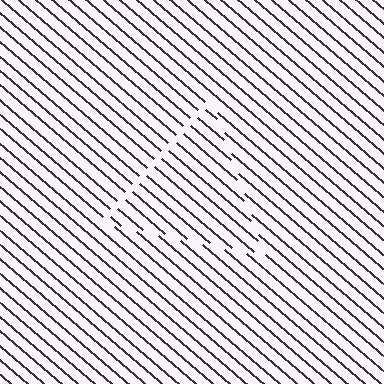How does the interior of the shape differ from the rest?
The interior of the shape contains the same grating, shifted by half a period — the contour is defined by the phase discontinuity where line-ends from the inner and outer gratings abut.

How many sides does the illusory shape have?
3 sides — the line-ends trace a triangle.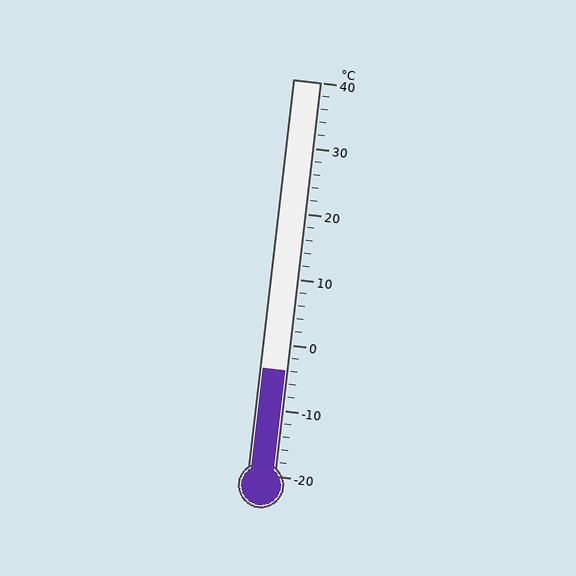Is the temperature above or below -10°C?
The temperature is above -10°C.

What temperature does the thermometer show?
The thermometer shows approximately -4°C.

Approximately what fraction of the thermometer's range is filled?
The thermometer is filled to approximately 25% of its range.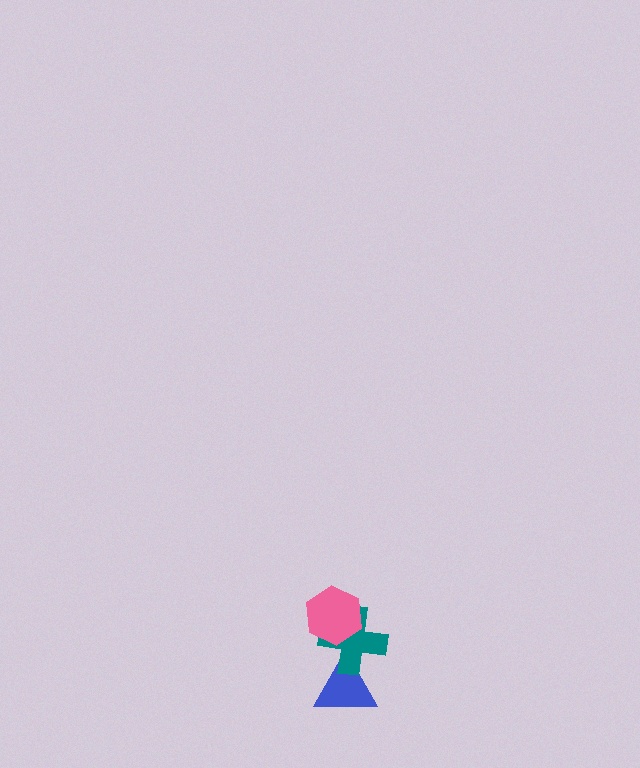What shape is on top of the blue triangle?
The teal cross is on top of the blue triangle.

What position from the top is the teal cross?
The teal cross is 2nd from the top.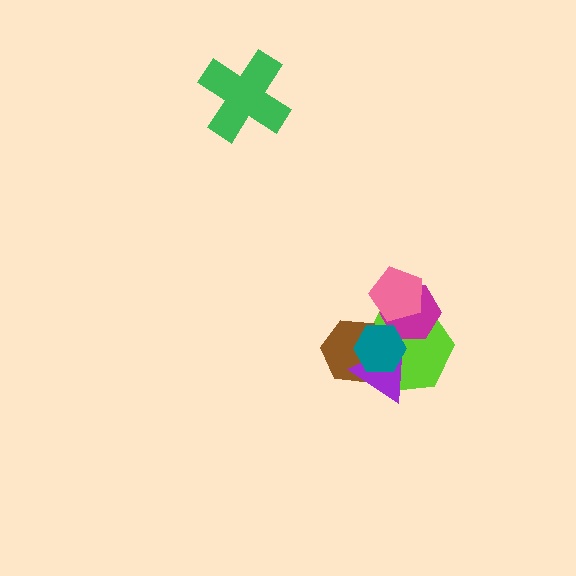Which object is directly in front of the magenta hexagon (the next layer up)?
The pink pentagon is directly in front of the magenta hexagon.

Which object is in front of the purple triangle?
The teal hexagon is in front of the purple triangle.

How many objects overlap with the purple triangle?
3 objects overlap with the purple triangle.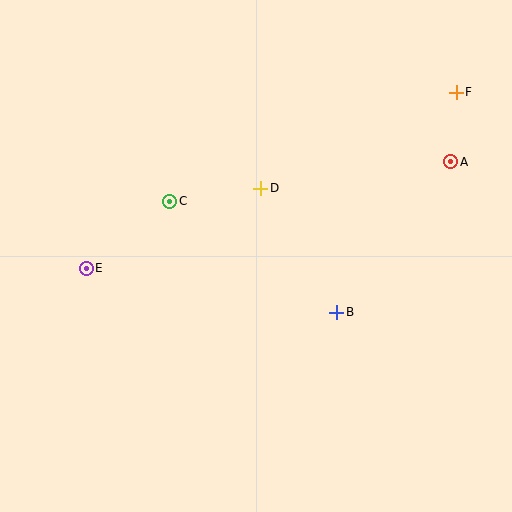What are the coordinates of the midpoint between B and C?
The midpoint between B and C is at (253, 257).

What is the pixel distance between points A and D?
The distance between A and D is 192 pixels.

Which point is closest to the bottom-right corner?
Point B is closest to the bottom-right corner.